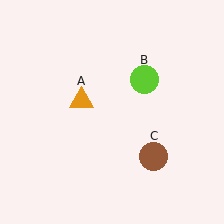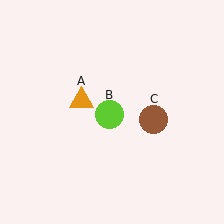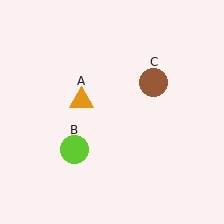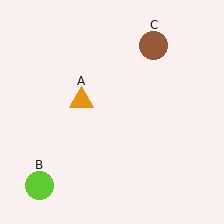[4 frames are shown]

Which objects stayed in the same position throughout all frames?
Orange triangle (object A) remained stationary.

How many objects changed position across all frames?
2 objects changed position: lime circle (object B), brown circle (object C).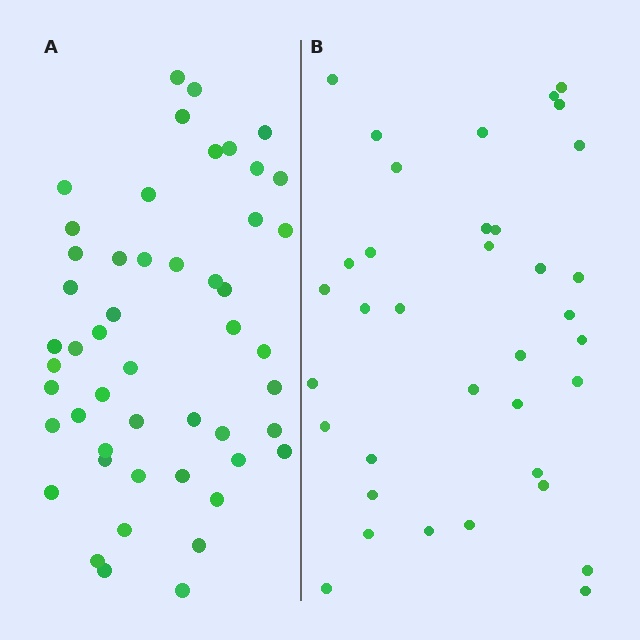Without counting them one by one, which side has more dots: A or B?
Region A (the left region) has more dots.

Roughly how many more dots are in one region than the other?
Region A has approximately 15 more dots than region B.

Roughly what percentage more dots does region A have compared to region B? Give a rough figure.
About 40% more.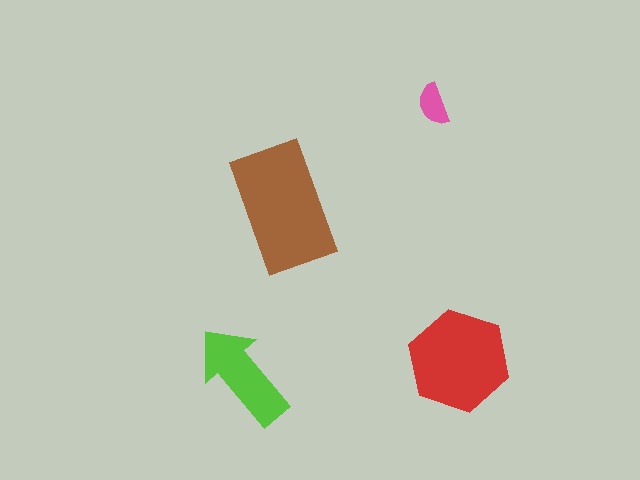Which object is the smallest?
The pink semicircle.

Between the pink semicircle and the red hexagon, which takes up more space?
The red hexagon.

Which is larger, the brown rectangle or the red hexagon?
The brown rectangle.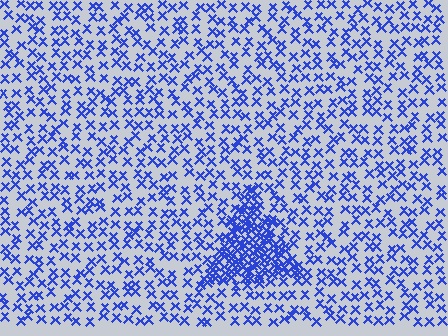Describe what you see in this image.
The image contains small blue elements arranged at two different densities. A triangle-shaped region is visible where the elements are more densely packed than the surrounding area.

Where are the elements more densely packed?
The elements are more densely packed inside the triangle boundary.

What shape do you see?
I see a triangle.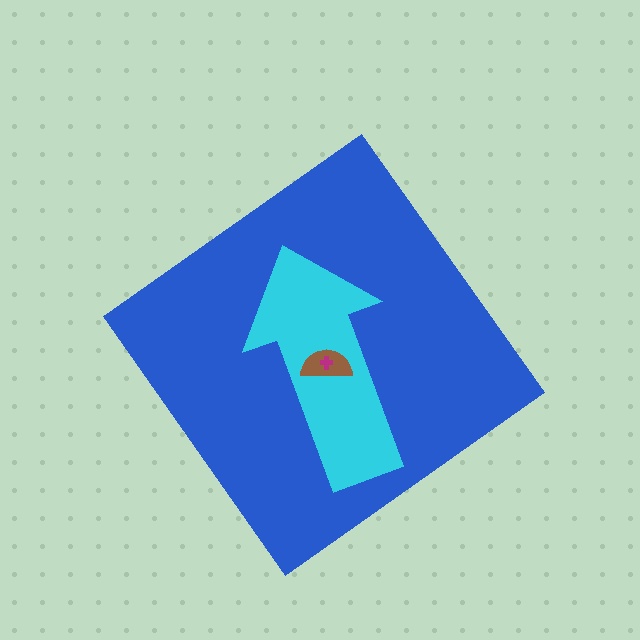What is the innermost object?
The magenta cross.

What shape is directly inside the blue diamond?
The cyan arrow.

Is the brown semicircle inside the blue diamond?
Yes.